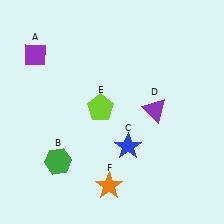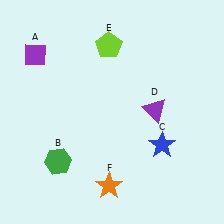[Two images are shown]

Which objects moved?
The objects that moved are: the blue star (C), the lime pentagon (E).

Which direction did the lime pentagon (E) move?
The lime pentagon (E) moved up.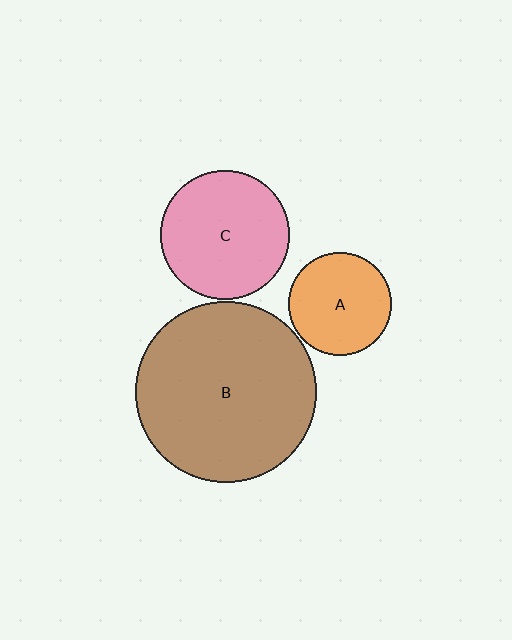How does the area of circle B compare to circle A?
Approximately 3.1 times.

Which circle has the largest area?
Circle B (brown).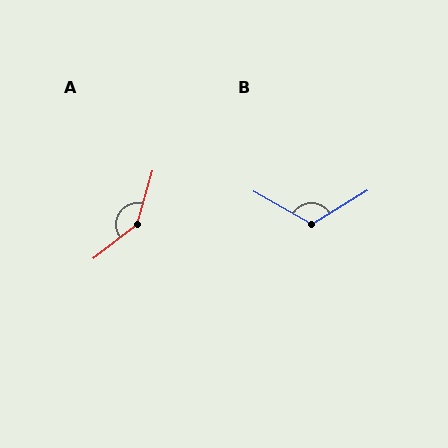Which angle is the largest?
A, at approximately 144 degrees.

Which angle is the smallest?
B, at approximately 118 degrees.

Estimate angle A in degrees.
Approximately 144 degrees.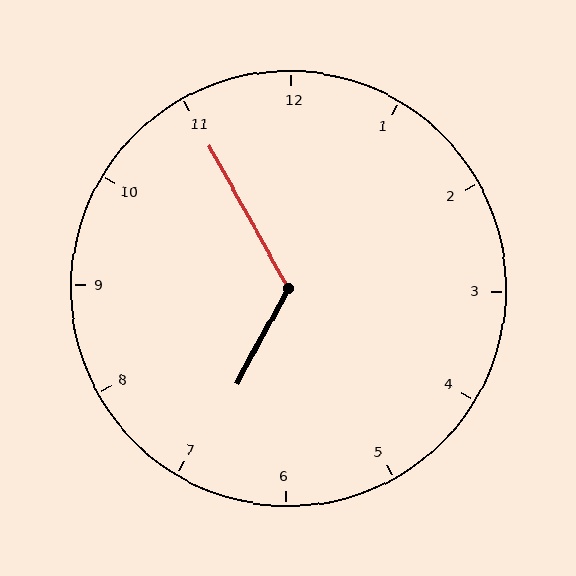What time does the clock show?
6:55.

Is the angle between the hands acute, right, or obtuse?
It is obtuse.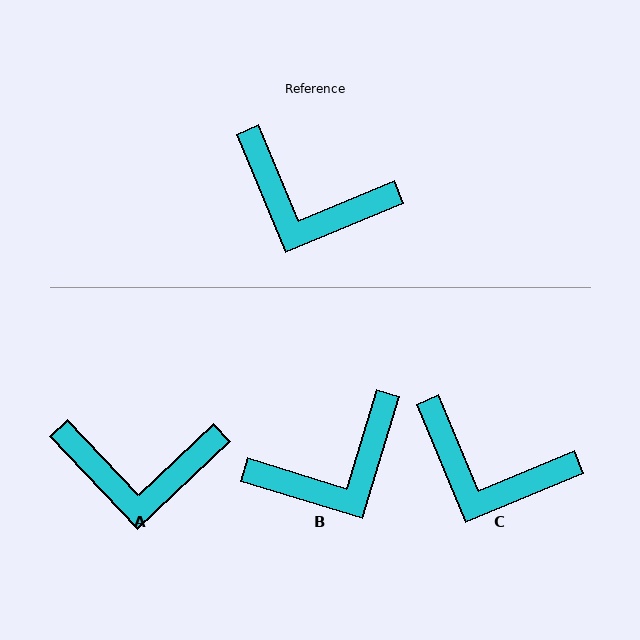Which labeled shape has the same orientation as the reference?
C.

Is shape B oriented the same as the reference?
No, it is off by about 50 degrees.